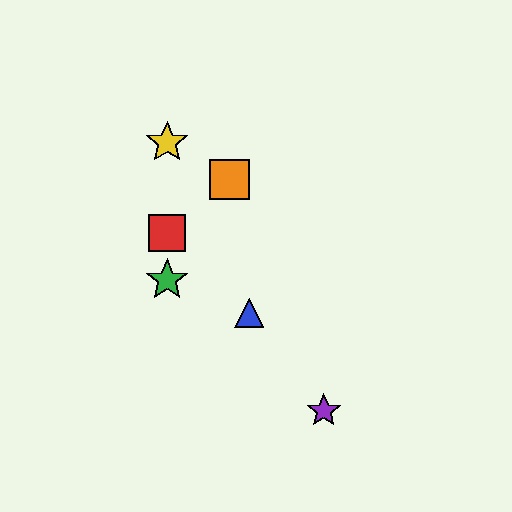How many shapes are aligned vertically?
3 shapes (the red square, the green star, the yellow star) are aligned vertically.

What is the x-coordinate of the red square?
The red square is at x≈167.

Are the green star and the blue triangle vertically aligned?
No, the green star is at x≈167 and the blue triangle is at x≈249.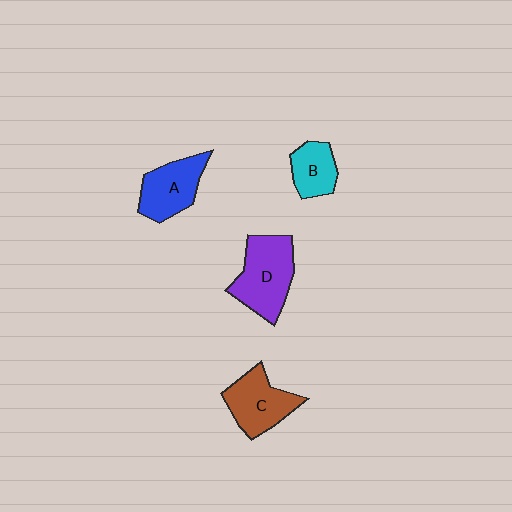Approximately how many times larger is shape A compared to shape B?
Approximately 1.4 times.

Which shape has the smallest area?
Shape B (cyan).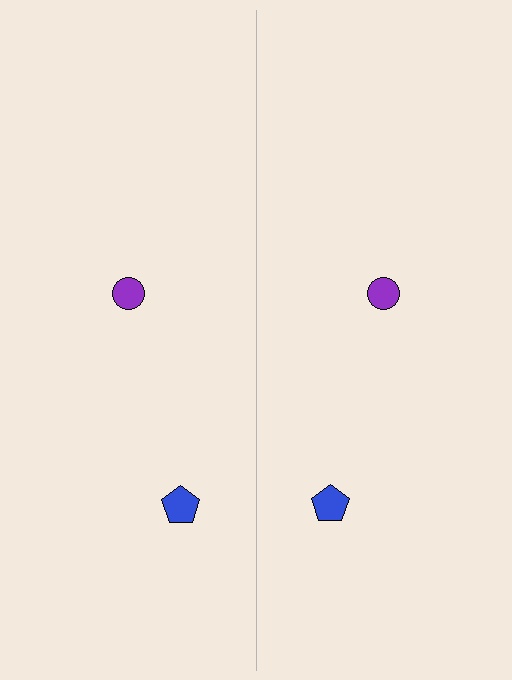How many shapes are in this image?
There are 4 shapes in this image.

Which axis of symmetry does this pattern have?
The pattern has a vertical axis of symmetry running through the center of the image.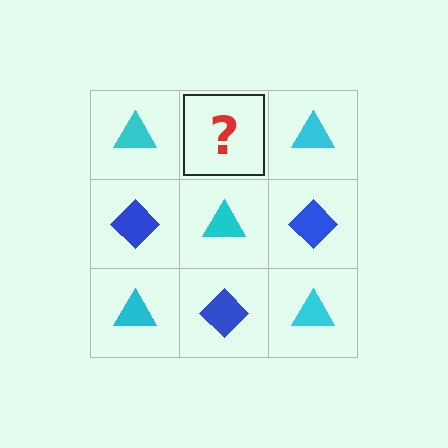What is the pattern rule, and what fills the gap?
The rule is that it alternates cyan triangle and blue diamond in a checkerboard pattern. The gap should be filled with a blue diamond.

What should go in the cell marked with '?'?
The missing cell should contain a blue diamond.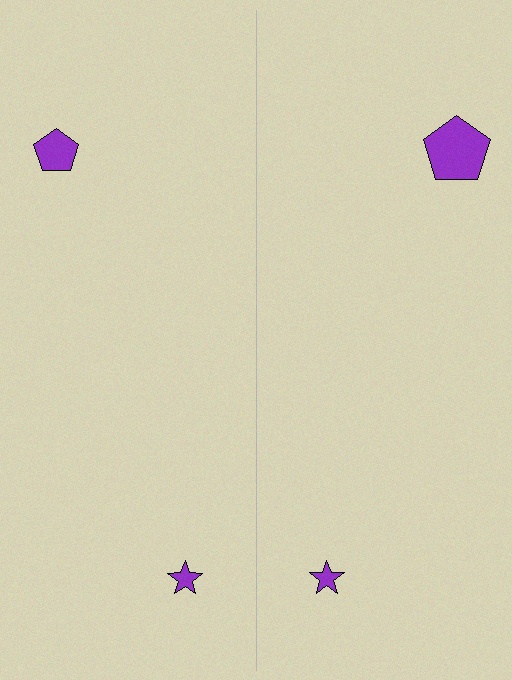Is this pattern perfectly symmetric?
No, the pattern is not perfectly symmetric. The purple pentagon on the right side has a different size than its mirror counterpart.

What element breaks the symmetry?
The purple pentagon on the right side has a different size than its mirror counterpart.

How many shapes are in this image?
There are 4 shapes in this image.